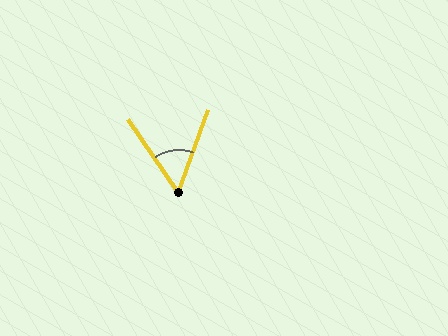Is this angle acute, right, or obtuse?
It is acute.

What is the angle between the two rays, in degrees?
Approximately 54 degrees.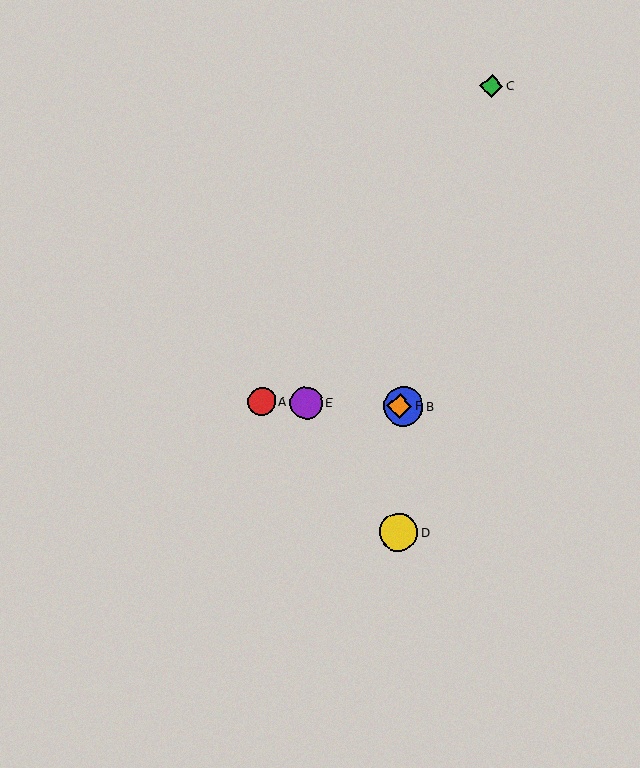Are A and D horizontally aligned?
No, A is at y≈401 and D is at y≈532.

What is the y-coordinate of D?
Object D is at y≈532.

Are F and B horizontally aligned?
Yes, both are at y≈406.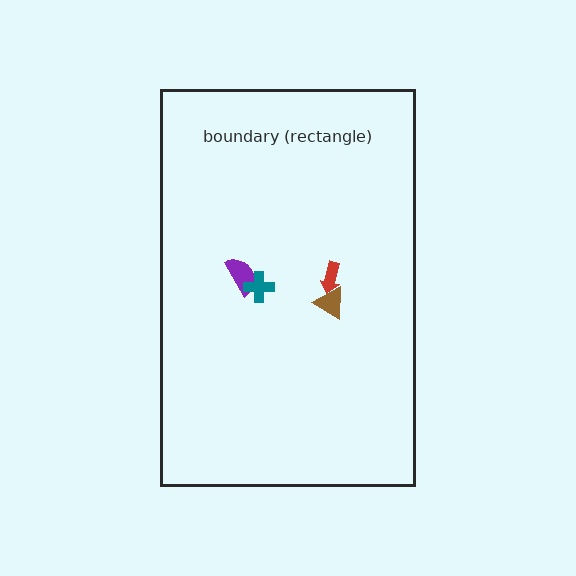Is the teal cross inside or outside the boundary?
Inside.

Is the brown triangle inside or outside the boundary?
Inside.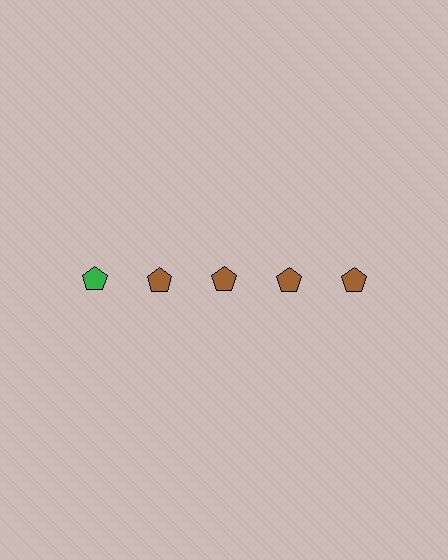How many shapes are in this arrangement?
There are 5 shapes arranged in a grid pattern.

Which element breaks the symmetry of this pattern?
The green pentagon in the top row, leftmost column breaks the symmetry. All other shapes are brown pentagons.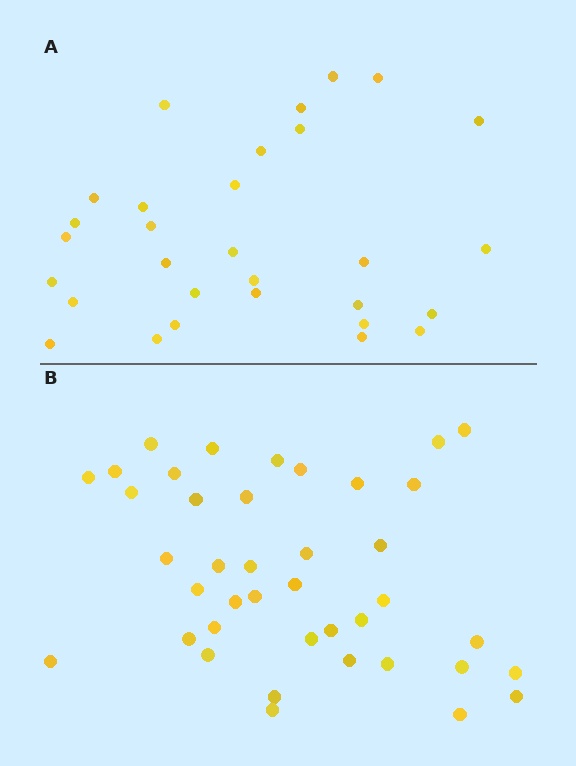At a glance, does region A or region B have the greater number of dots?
Region B (the bottom region) has more dots.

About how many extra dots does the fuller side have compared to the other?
Region B has roughly 10 or so more dots than region A.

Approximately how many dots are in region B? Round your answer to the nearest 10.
About 40 dots.